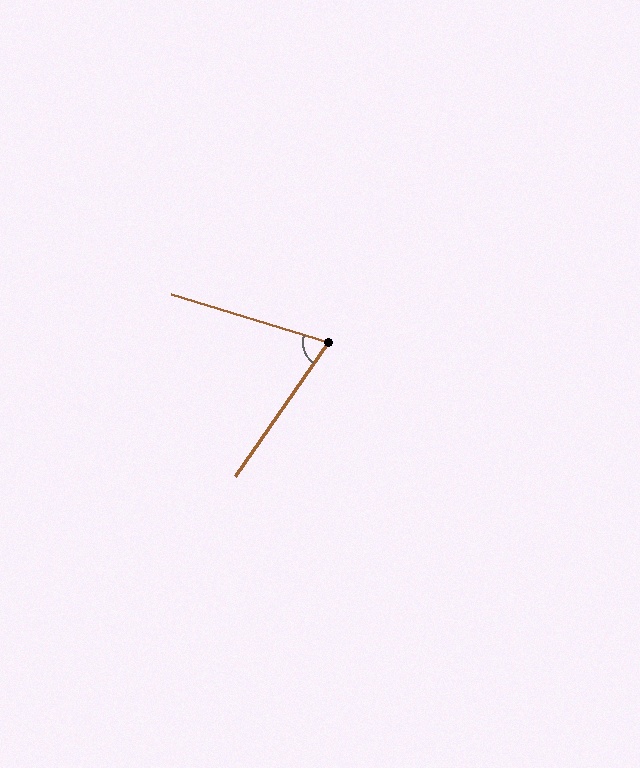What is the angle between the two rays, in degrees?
Approximately 72 degrees.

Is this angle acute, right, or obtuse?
It is acute.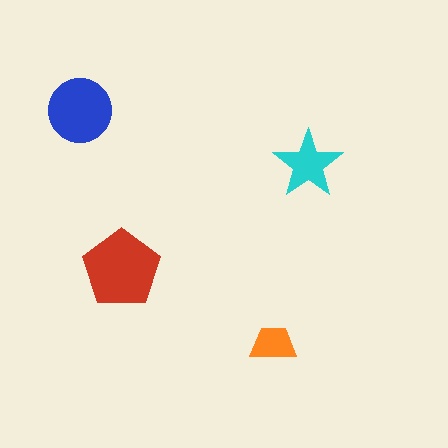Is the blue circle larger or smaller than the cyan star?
Larger.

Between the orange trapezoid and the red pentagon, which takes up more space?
The red pentagon.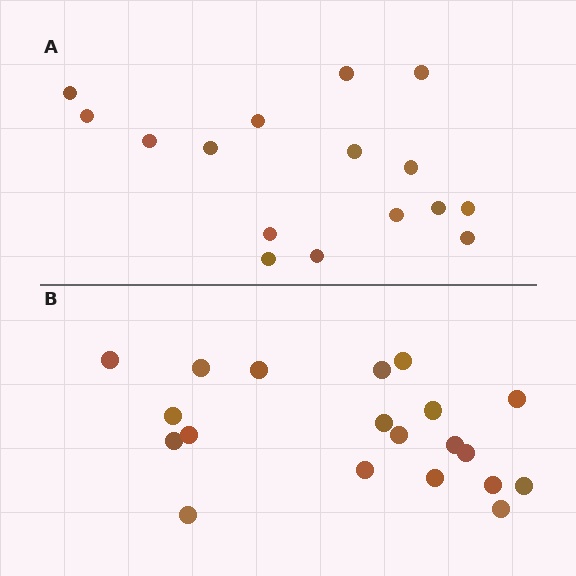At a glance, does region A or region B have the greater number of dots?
Region B (the bottom region) has more dots.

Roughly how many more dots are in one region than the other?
Region B has about 4 more dots than region A.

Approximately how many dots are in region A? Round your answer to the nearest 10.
About 20 dots. (The exact count is 16, which rounds to 20.)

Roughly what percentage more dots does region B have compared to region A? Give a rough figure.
About 25% more.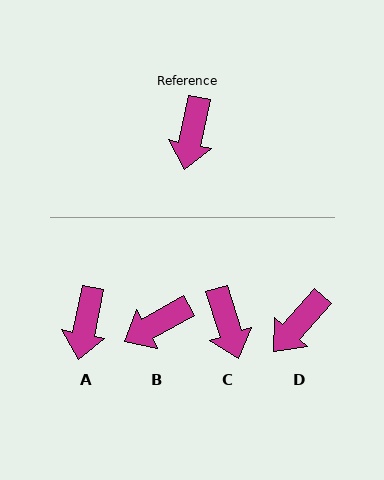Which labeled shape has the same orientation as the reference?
A.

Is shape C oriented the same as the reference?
No, it is off by about 29 degrees.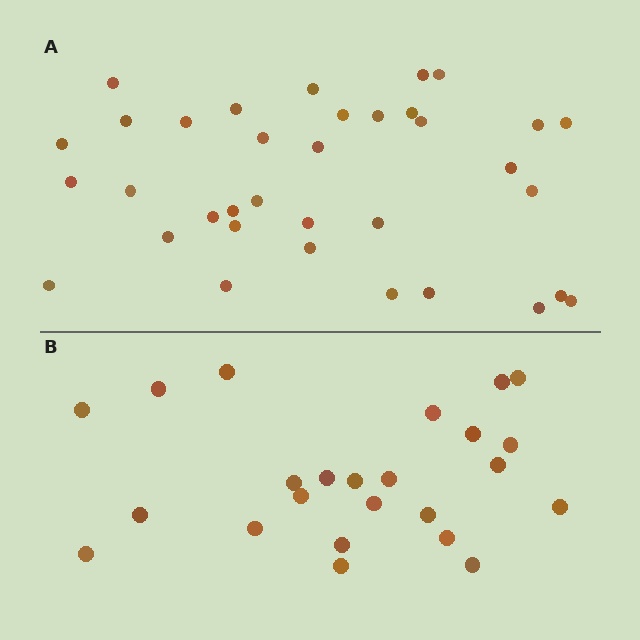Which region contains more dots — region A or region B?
Region A (the top region) has more dots.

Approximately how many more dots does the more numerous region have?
Region A has roughly 12 or so more dots than region B.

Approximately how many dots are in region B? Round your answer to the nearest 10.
About 20 dots. (The exact count is 24, which rounds to 20.)